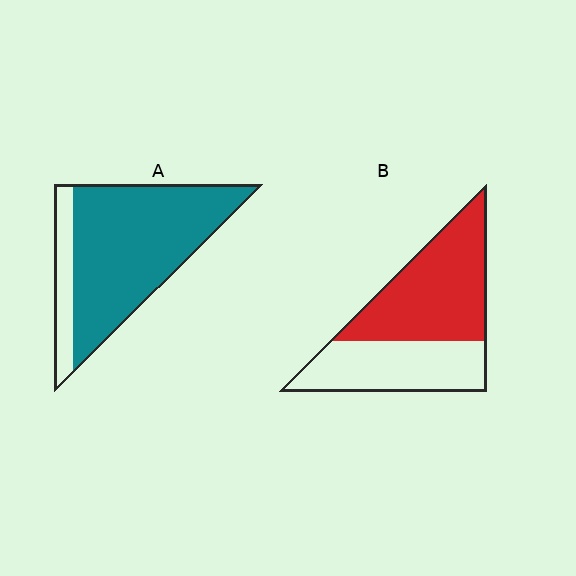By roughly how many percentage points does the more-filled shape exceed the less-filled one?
By roughly 25 percentage points (A over B).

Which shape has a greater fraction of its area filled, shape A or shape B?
Shape A.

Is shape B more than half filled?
Yes.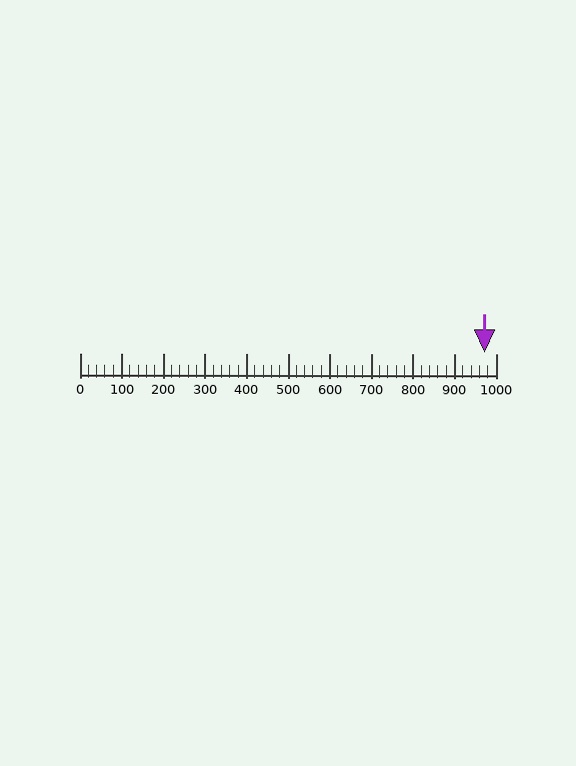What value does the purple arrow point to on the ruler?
The purple arrow points to approximately 973.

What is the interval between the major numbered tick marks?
The major tick marks are spaced 100 units apart.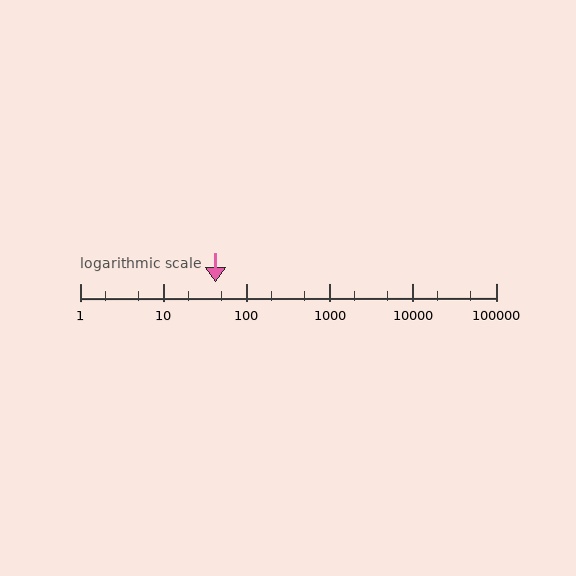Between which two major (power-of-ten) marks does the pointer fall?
The pointer is between 10 and 100.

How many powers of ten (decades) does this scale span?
The scale spans 5 decades, from 1 to 100000.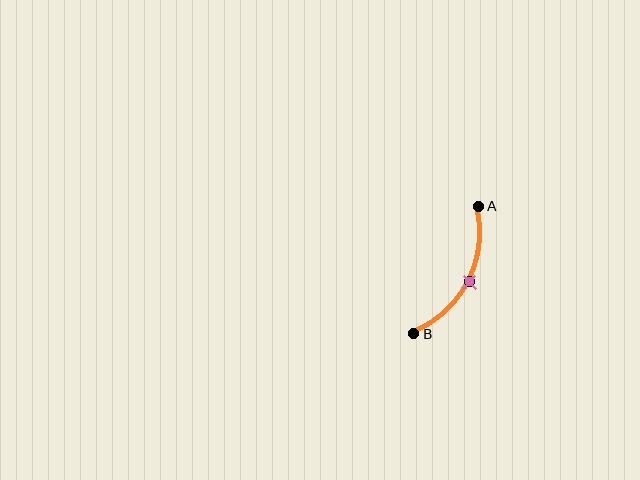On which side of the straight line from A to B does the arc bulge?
The arc bulges to the right of the straight line connecting A and B.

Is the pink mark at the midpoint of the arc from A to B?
Yes. The pink mark lies on the arc at equal arc-length from both A and B — it is the arc midpoint.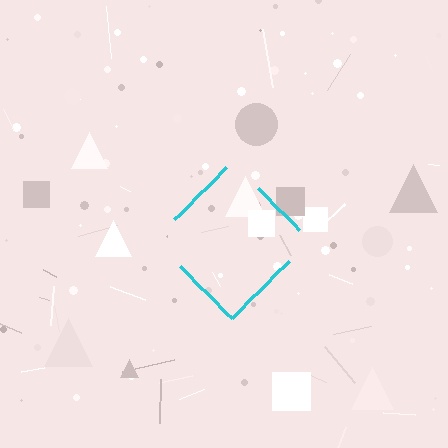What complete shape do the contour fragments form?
The contour fragments form a diamond.